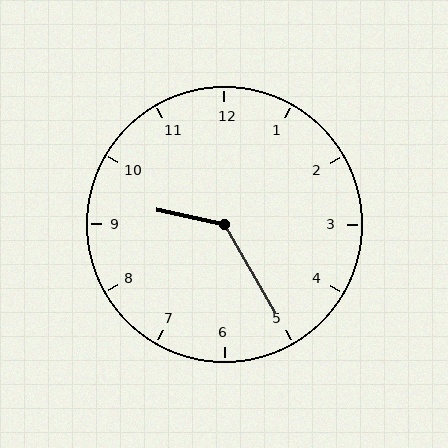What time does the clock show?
9:25.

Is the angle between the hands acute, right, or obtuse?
It is obtuse.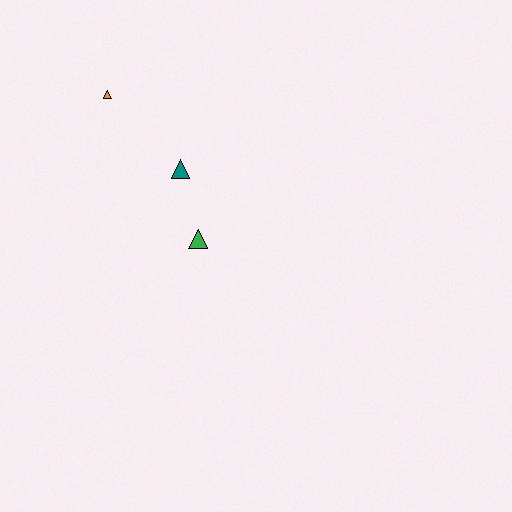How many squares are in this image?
There are no squares.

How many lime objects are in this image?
There are no lime objects.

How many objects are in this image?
There are 3 objects.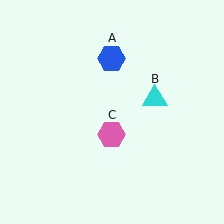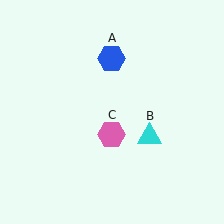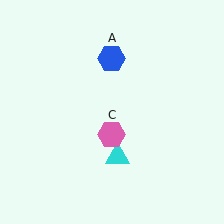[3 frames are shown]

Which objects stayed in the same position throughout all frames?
Blue hexagon (object A) and pink hexagon (object C) remained stationary.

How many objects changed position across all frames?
1 object changed position: cyan triangle (object B).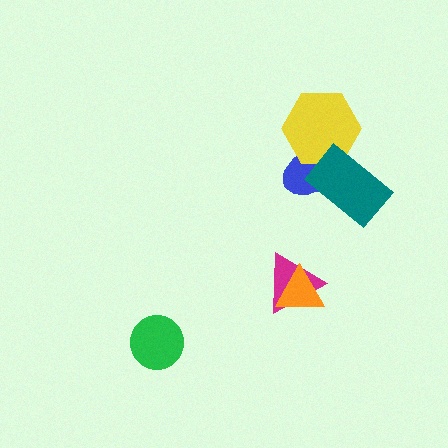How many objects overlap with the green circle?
0 objects overlap with the green circle.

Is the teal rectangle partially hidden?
No, no other shape covers it.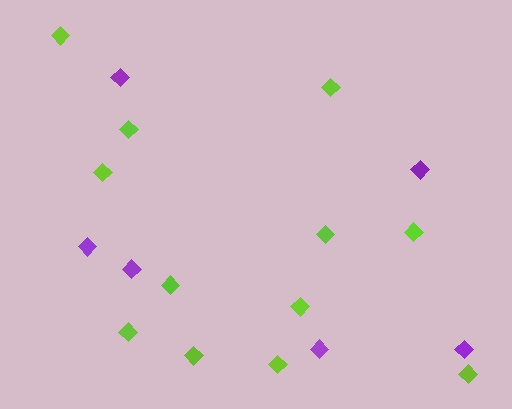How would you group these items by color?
There are 2 groups: one group of purple diamonds (6) and one group of lime diamonds (12).